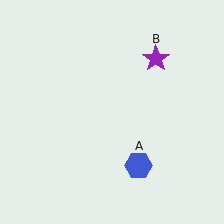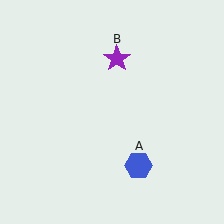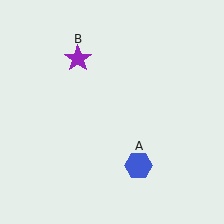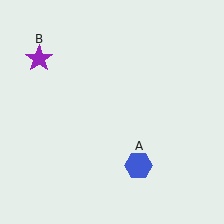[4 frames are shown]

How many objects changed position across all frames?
1 object changed position: purple star (object B).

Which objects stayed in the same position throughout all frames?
Blue hexagon (object A) remained stationary.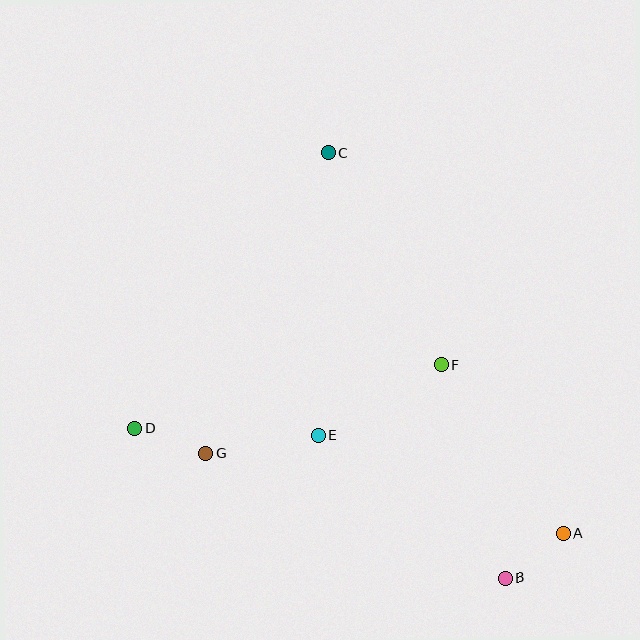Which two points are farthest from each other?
Points B and C are farthest from each other.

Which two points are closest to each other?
Points A and B are closest to each other.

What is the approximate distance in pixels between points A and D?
The distance between A and D is approximately 441 pixels.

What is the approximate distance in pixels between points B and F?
The distance between B and F is approximately 223 pixels.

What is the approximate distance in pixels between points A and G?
The distance between A and G is approximately 366 pixels.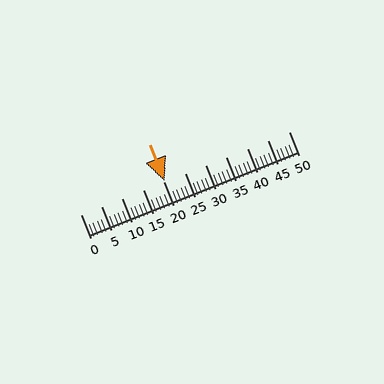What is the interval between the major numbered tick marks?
The major tick marks are spaced 5 units apart.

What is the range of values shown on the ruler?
The ruler shows values from 0 to 50.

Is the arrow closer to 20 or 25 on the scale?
The arrow is closer to 20.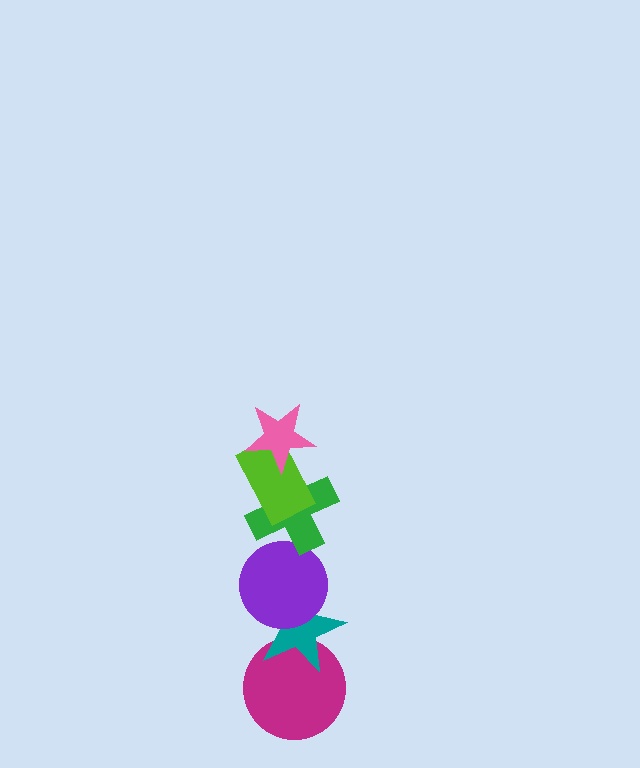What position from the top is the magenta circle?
The magenta circle is 6th from the top.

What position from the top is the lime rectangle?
The lime rectangle is 2nd from the top.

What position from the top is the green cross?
The green cross is 3rd from the top.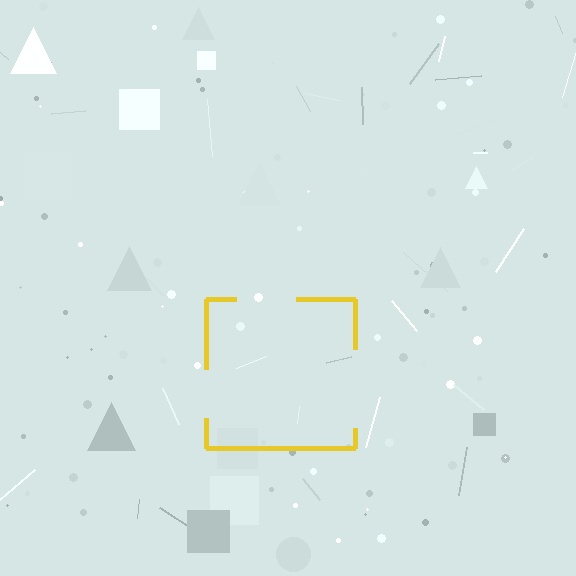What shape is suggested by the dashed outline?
The dashed outline suggests a square.